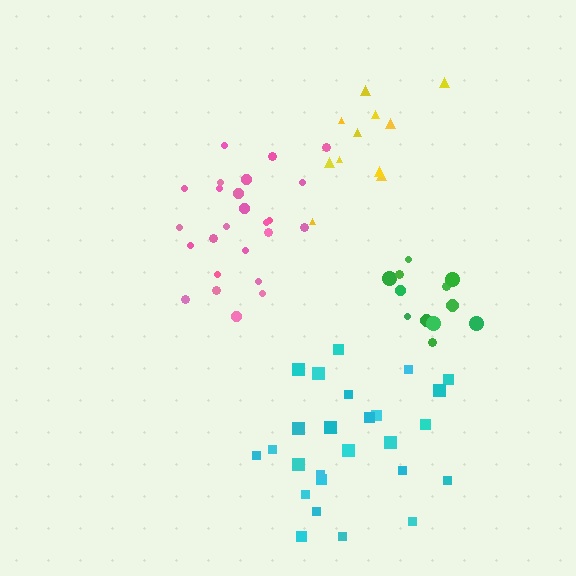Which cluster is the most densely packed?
Green.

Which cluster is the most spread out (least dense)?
Cyan.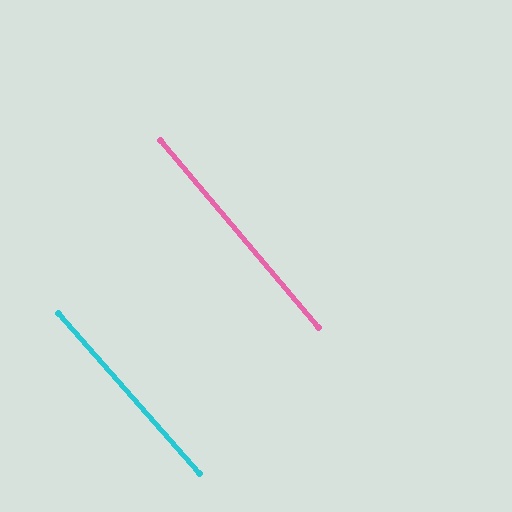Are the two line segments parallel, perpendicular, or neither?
Parallel — their directions differ by only 1.4°.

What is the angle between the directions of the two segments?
Approximately 1 degree.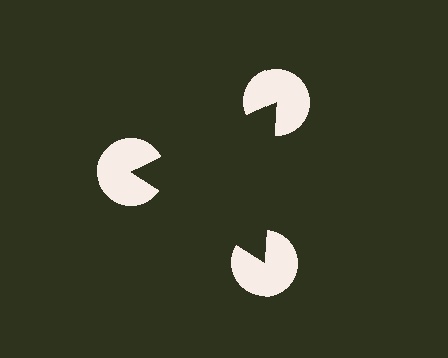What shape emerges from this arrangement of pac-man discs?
An illusory triangle — its edges are inferred from the aligned wedge cuts in the pac-man discs, not physically drawn.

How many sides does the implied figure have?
3 sides.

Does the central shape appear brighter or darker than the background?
It typically appears slightly darker than the background, even though no actual brightness change is drawn.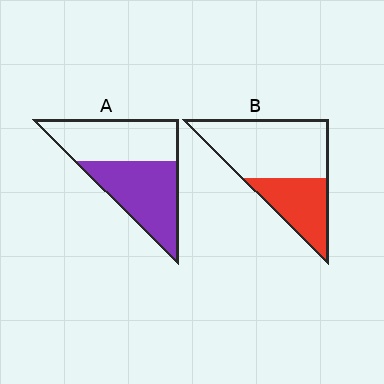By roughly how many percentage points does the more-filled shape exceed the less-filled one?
By roughly 15 percentage points (A over B).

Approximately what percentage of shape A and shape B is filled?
A is approximately 50% and B is approximately 35%.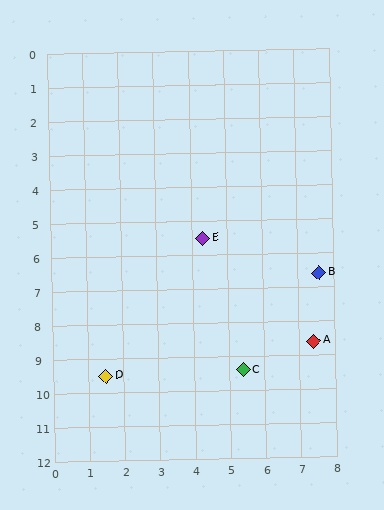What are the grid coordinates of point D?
Point D is at approximately (1.5, 9.5).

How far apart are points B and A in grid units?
Points B and A are about 2.0 grid units apart.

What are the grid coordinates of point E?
Point E is at approximately (4.3, 5.5).